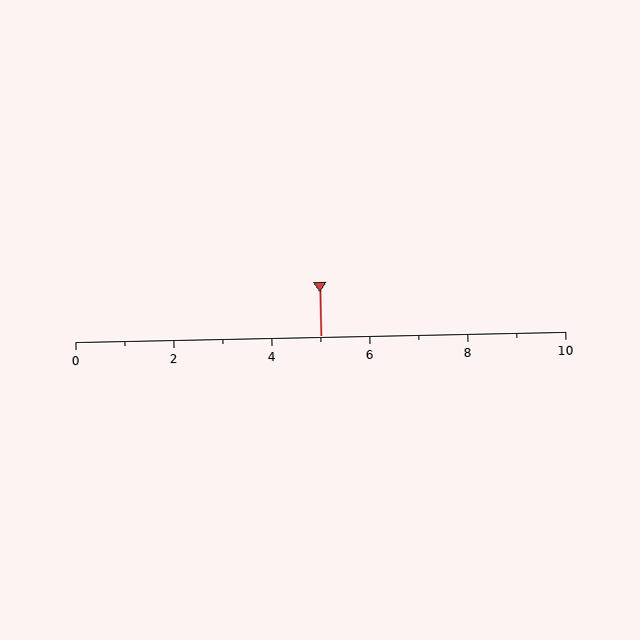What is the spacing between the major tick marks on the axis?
The major ticks are spaced 2 apart.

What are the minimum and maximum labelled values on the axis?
The axis runs from 0 to 10.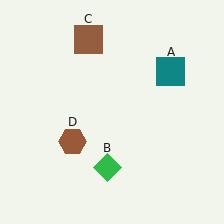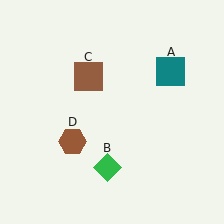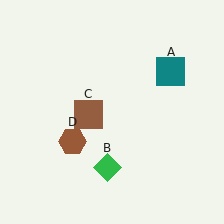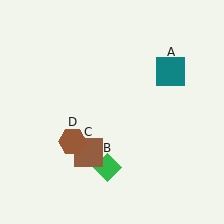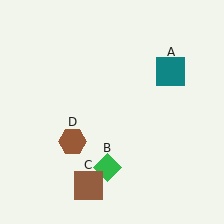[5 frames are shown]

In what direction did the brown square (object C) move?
The brown square (object C) moved down.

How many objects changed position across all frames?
1 object changed position: brown square (object C).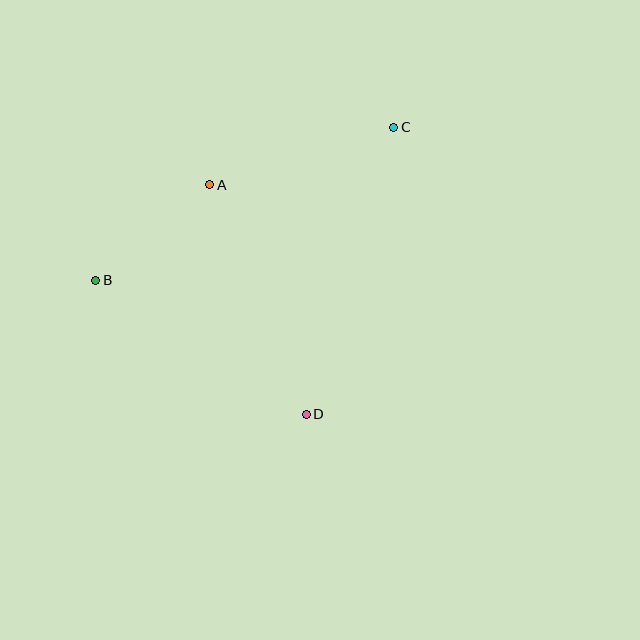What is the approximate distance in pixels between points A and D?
The distance between A and D is approximately 249 pixels.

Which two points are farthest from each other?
Points B and C are farthest from each other.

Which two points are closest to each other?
Points A and B are closest to each other.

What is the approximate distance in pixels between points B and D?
The distance between B and D is approximately 249 pixels.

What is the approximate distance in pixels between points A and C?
The distance between A and C is approximately 193 pixels.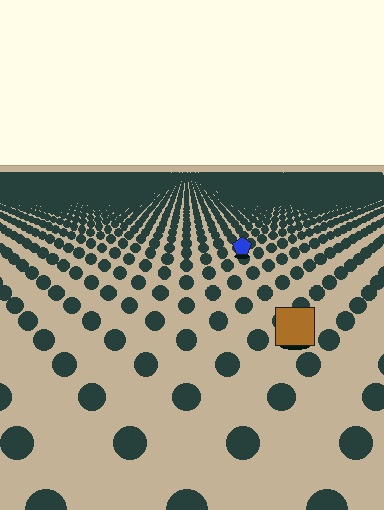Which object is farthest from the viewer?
The blue pentagon is farthest from the viewer. It appears smaller and the ground texture around it is denser.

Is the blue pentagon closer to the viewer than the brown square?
No. The brown square is closer — you can tell from the texture gradient: the ground texture is coarser near it.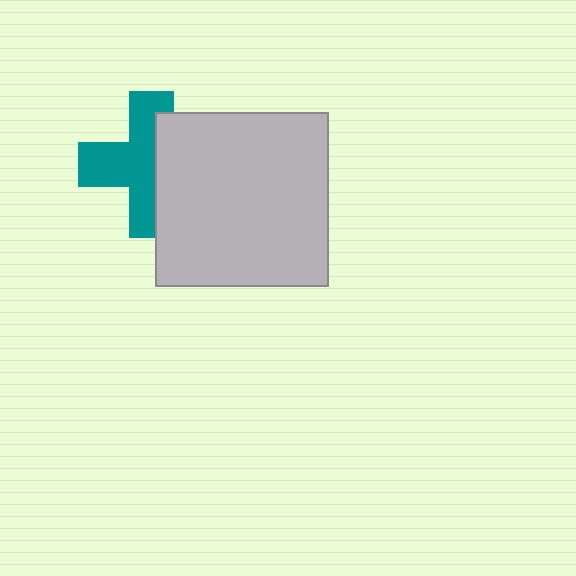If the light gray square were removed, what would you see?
You would see the complete teal cross.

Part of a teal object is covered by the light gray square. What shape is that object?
It is a cross.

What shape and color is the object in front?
The object in front is a light gray square.